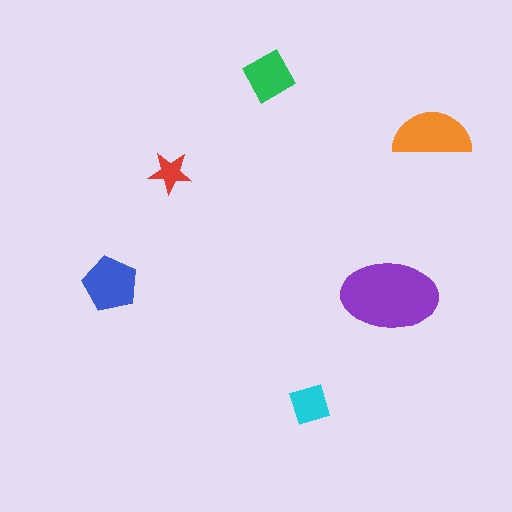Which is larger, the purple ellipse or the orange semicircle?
The purple ellipse.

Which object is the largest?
The purple ellipse.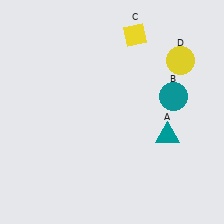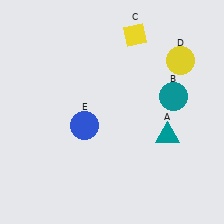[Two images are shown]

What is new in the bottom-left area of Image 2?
A blue circle (E) was added in the bottom-left area of Image 2.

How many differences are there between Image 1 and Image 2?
There is 1 difference between the two images.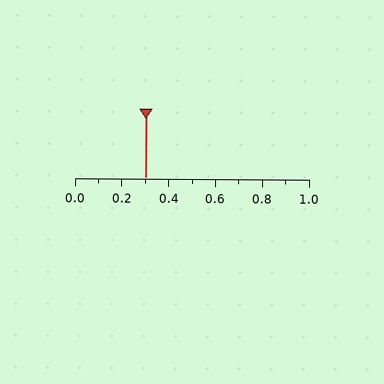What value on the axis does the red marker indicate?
The marker indicates approximately 0.3.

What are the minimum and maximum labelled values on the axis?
The axis runs from 0.0 to 1.0.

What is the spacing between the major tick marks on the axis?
The major ticks are spaced 0.2 apart.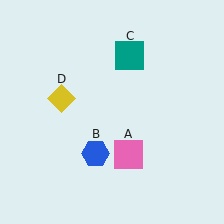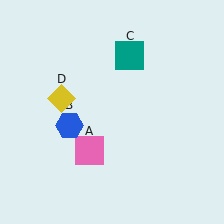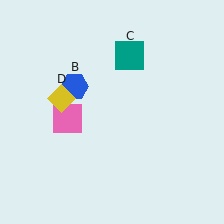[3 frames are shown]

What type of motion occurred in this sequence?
The pink square (object A), blue hexagon (object B) rotated clockwise around the center of the scene.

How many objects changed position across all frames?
2 objects changed position: pink square (object A), blue hexagon (object B).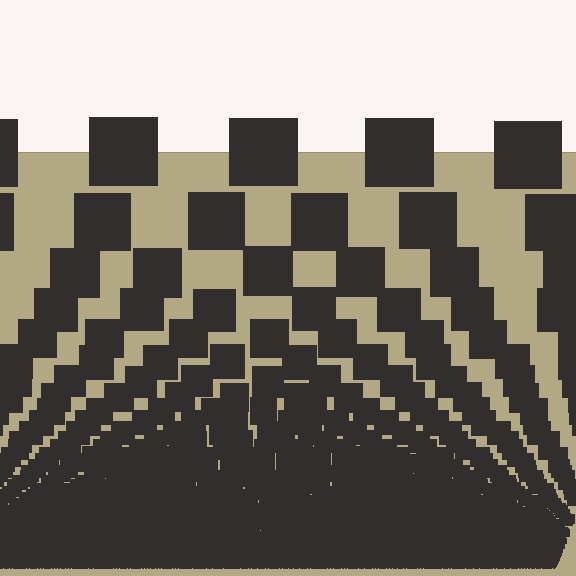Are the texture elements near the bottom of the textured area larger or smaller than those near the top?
Smaller. The gradient is inverted — elements near the bottom are smaller and denser.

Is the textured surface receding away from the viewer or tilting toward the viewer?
The surface appears to tilt toward the viewer. Texture elements get larger and sparser toward the top.